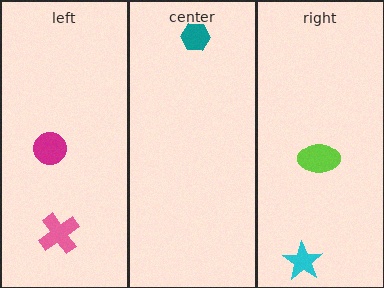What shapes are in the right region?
The cyan star, the lime ellipse.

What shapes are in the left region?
The magenta circle, the pink cross.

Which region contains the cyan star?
The right region.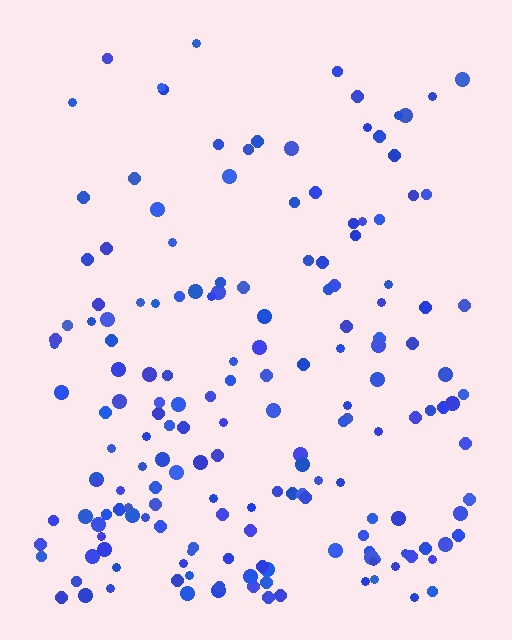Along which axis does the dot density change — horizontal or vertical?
Vertical.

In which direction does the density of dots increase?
From top to bottom, with the bottom side densest.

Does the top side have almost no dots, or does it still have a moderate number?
Still a moderate number, just noticeably fewer than the bottom.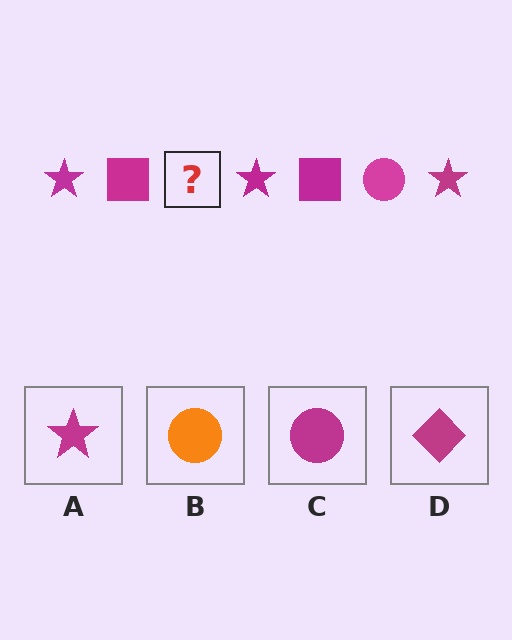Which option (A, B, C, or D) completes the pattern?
C.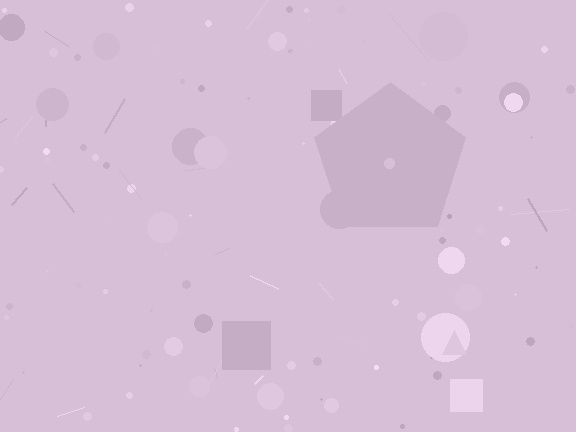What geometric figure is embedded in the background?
A pentagon is embedded in the background.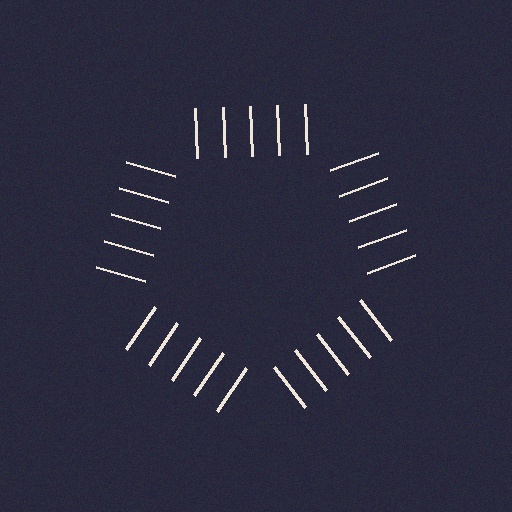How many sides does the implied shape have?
5 sides — the line-ends trace a pentagon.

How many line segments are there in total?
25 — 5 along each of the 5 edges.